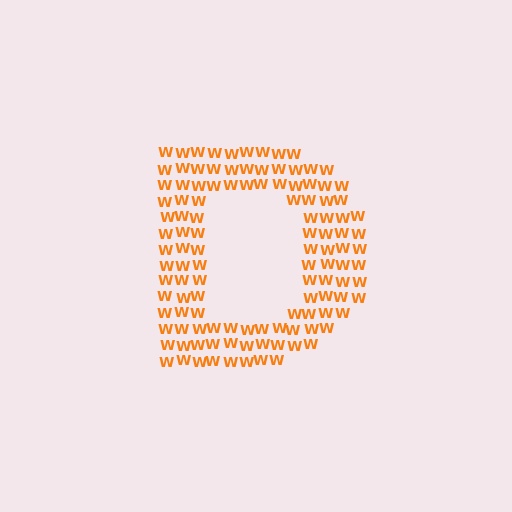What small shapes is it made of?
It is made of small letter W's.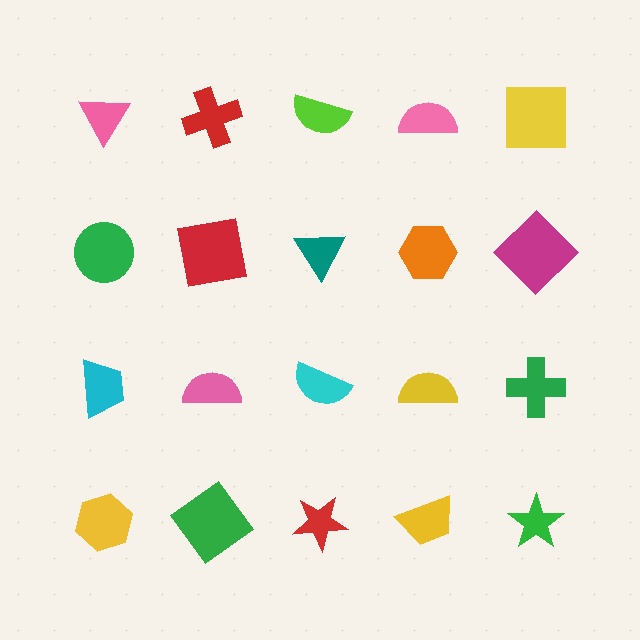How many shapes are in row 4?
5 shapes.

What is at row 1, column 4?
A pink semicircle.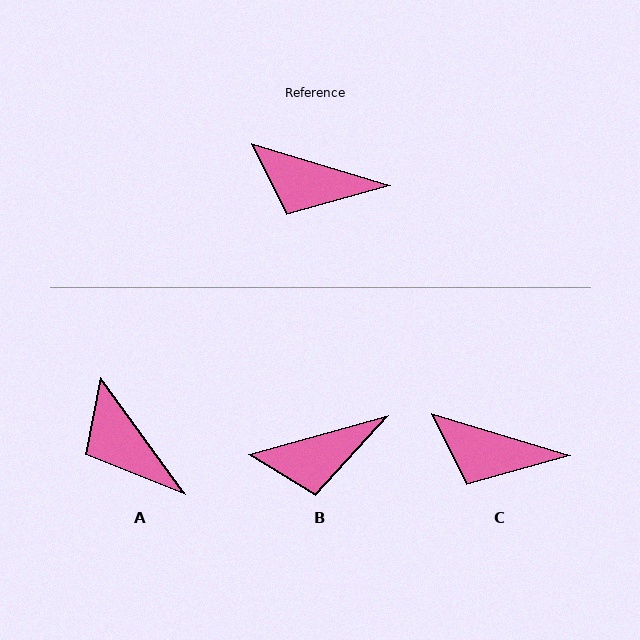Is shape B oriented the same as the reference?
No, it is off by about 32 degrees.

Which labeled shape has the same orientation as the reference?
C.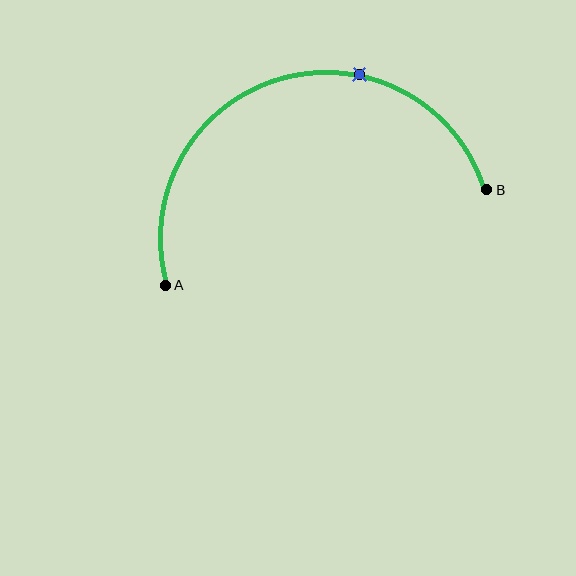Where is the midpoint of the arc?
The arc midpoint is the point on the curve farthest from the straight line joining A and B. It sits above that line.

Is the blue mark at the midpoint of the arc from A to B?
No. The blue mark lies on the arc but is closer to endpoint B. The arc midpoint would be at the point on the curve equidistant along the arc from both A and B.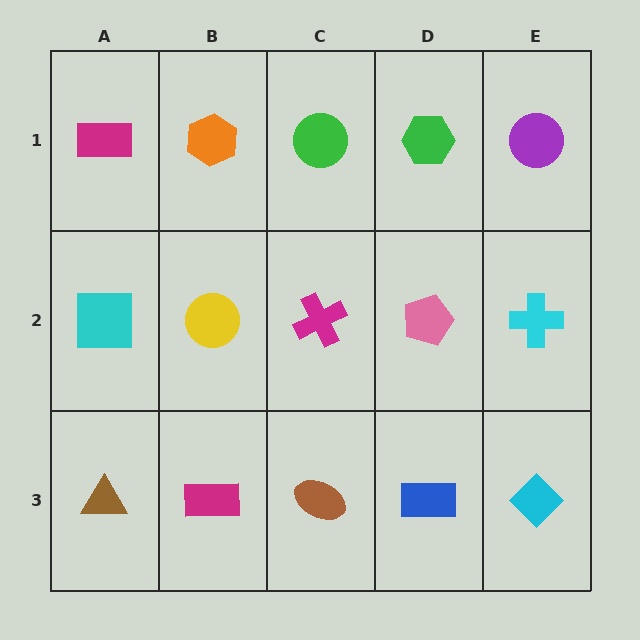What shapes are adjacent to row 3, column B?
A yellow circle (row 2, column B), a brown triangle (row 3, column A), a brown ellipse (row 3, column C).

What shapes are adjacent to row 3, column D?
A pink pentagon (row 2, column D), a brown ellipse (row 3, column C), a cyan diamond (row 3, column E).